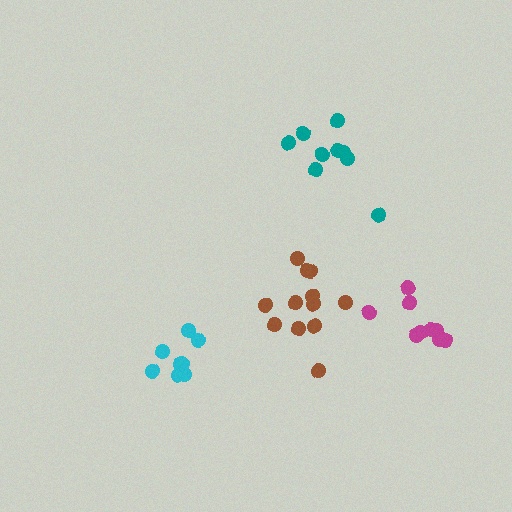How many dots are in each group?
Group 1: 12 dots, Group 2: 9 dots, Group 3: 8 dots, Group 4: 9 dots (38 total).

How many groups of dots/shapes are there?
There are 4 groups.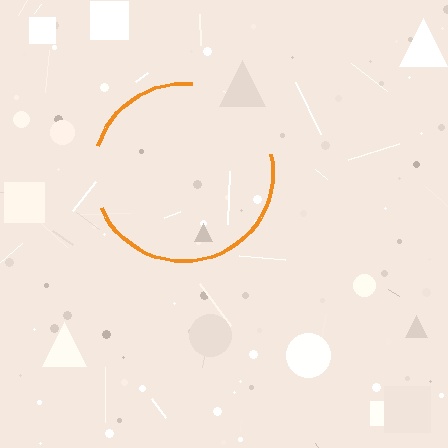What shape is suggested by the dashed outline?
The dashed outline suggests a circle.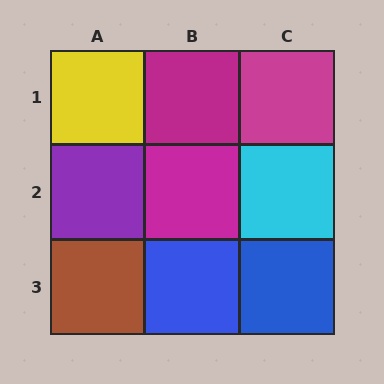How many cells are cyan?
1 cell is cyan.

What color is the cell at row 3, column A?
Brown.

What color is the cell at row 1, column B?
Magenta.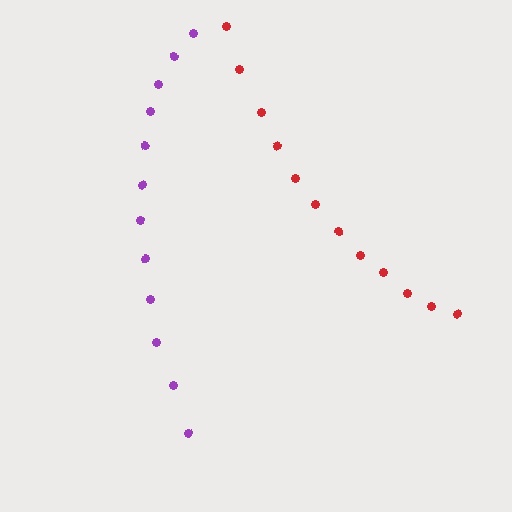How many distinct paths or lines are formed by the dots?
There are 2 distinct paths.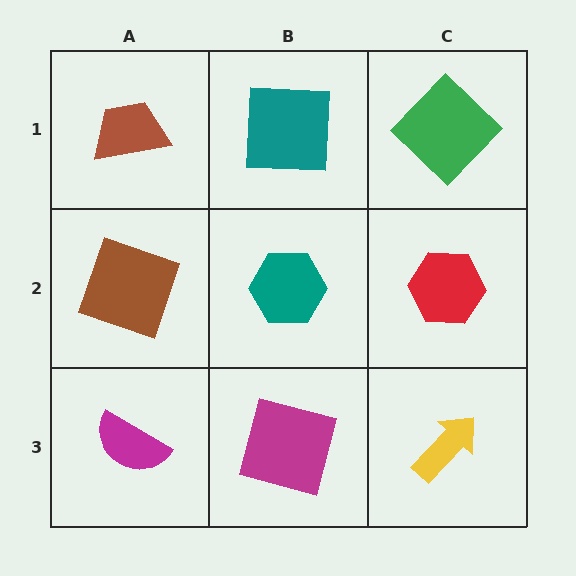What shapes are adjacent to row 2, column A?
A brown trapezoid (row 1, column A), a magenta semicircle (row 3, column A), a teal hexagon (row 2, column B).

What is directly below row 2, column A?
A magenta semicircle.